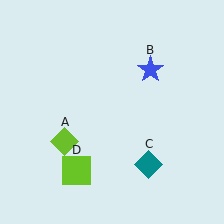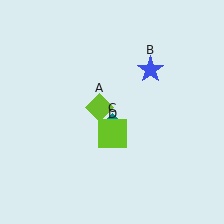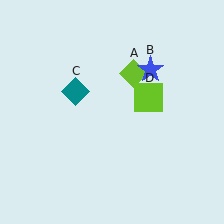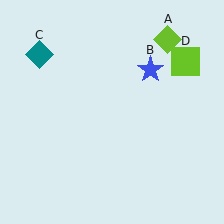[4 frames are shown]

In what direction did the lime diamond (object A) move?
The lime diamond (object A) moved up and to the right.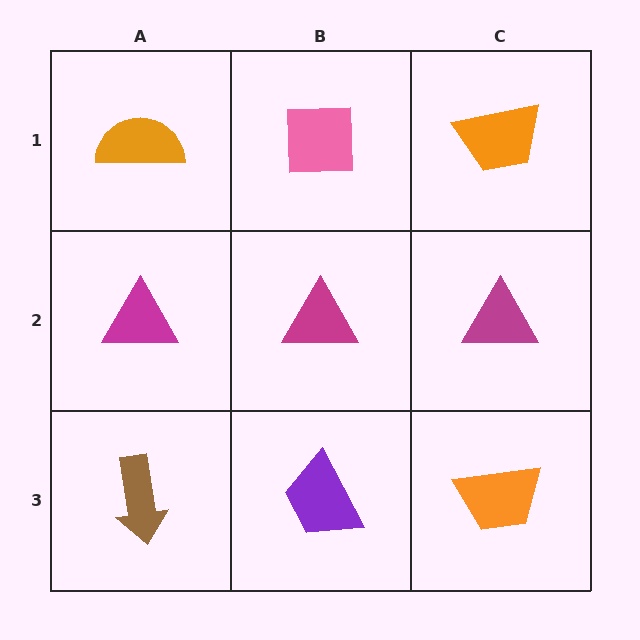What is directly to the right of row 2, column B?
A magenta triangle.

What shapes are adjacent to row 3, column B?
A magenta triangle (row 2, column B), a brown arrow (row 3, column A), an orange trapezoid (row 3, column C).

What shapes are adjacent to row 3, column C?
A magenta triangle (row 2, column C), a purple trapezoid (row 3, column B).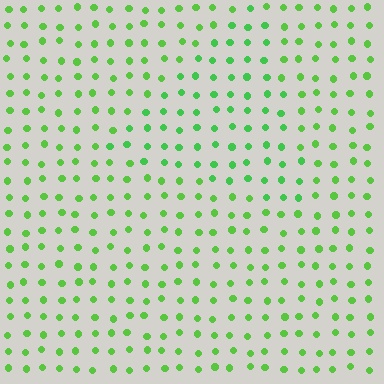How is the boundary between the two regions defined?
The boundary is defined purely by a slight shift in hue (about 17 degrees). Spacing, size, and orientation are identical on both sides.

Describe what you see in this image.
The image is filled with small lime elements in a uniform arrangement. A triangle-shaped region is visible where the elements are tinted to a slightly different hue, forming a subtle color boundary.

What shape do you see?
I see a triangle.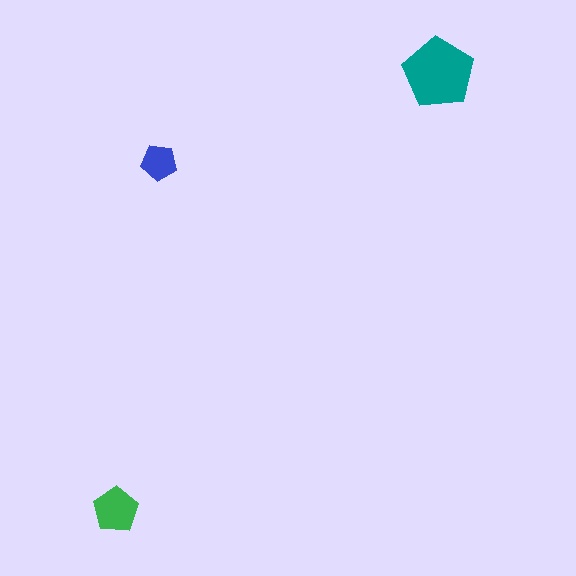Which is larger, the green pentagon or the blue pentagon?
The green one.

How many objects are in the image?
There are 3 objects in the image.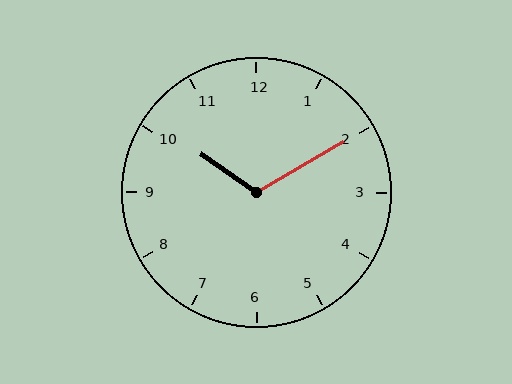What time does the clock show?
10:10.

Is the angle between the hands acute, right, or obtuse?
It is obtuse.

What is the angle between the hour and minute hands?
Approximately 115 degrees.